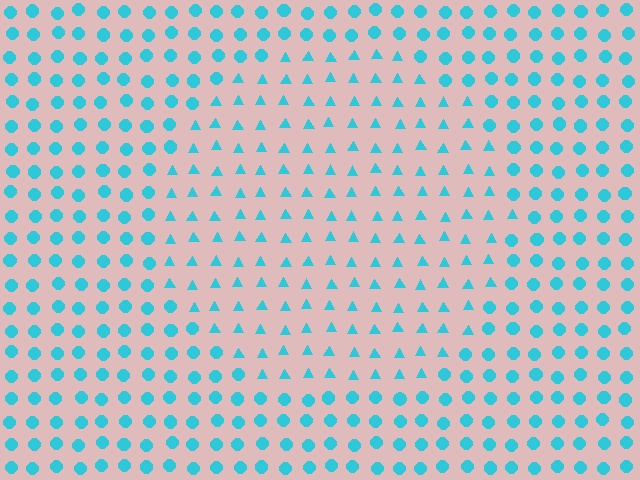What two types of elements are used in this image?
The image uses triangles inside the circle region and circles outside it.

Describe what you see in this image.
The image is filled with small cyan elements arranged in a uniform grid. A circle-shaped region contains triangles, while the surrounding area contains circles. The boundary is defined purely by the change in element shape.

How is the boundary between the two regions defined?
The boundary is defined by a change in element shape: triangles inside vs. circles outside. All elements share the same color and spacing.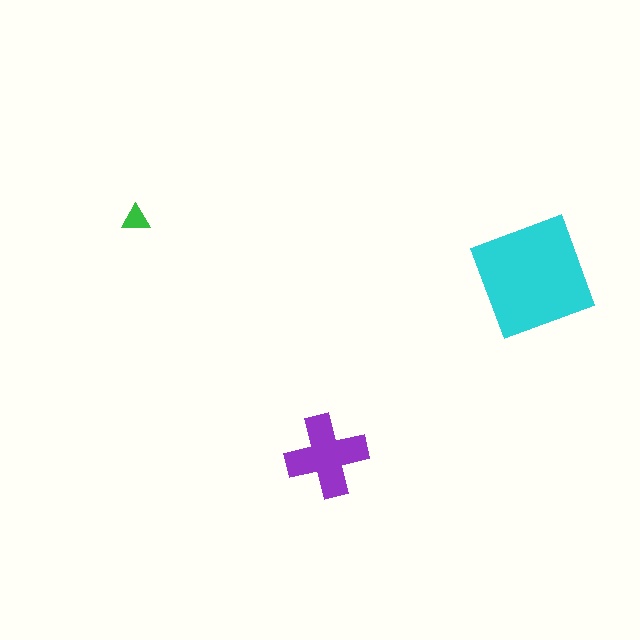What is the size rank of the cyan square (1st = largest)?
1st.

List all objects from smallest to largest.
The green triangle, the purple cross, the cyan square.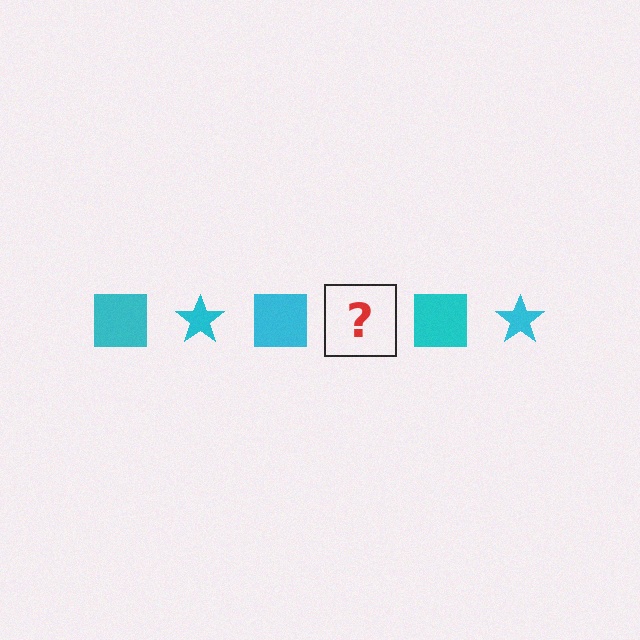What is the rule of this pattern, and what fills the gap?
The rule is that the pattern cycles through square, star shapes in cyan. The gap should be filled with a cyan star.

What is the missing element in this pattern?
The missing element is a cyan star.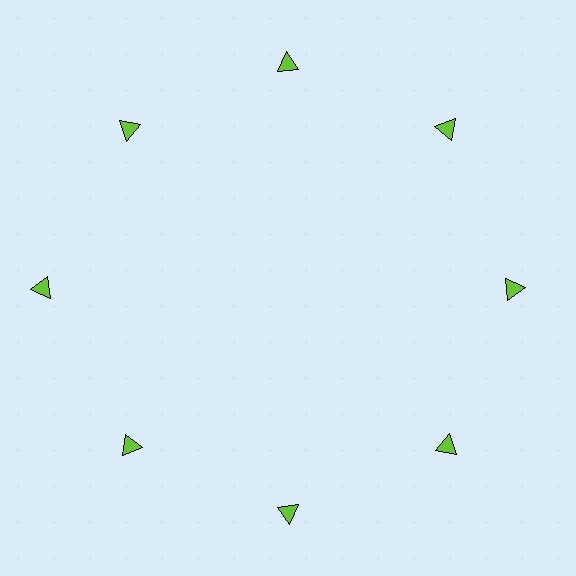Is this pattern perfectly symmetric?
No. The 8 lime triangles are arranged in a ring, but one element near the 9 o'clock position is pushed outward from the center, breaking the 8-fold rotational symmetry.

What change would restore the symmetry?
The symmetry would be restored by moving it inward, back onto the ring so that all 8 triangles sit at equal angles and equal distance from the center.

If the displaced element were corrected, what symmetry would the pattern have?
It would have 8-fold rotational symmetry — the pattern would map onto itself every 45 degrees.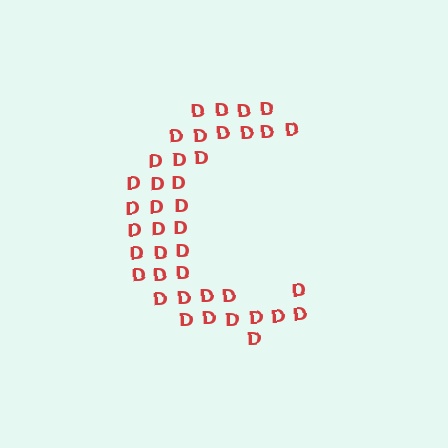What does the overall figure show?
The overall figure shows the letter C.